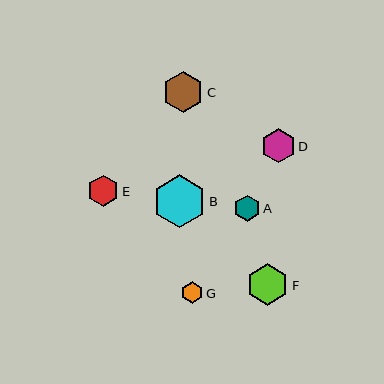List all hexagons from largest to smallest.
From largest to smallest: B, F, C, D, E, A, G.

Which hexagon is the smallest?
Hexagon G is the smallest with a size of approximately 22 pixels.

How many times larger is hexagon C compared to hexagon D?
Hexagon C is approximately 1.2 times the size of hexagon D.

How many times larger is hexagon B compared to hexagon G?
Hexagon B is approximately 2.4 times the size of hexagon G.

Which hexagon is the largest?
Hexagon B is the largest with a size of approximately 53 pixels.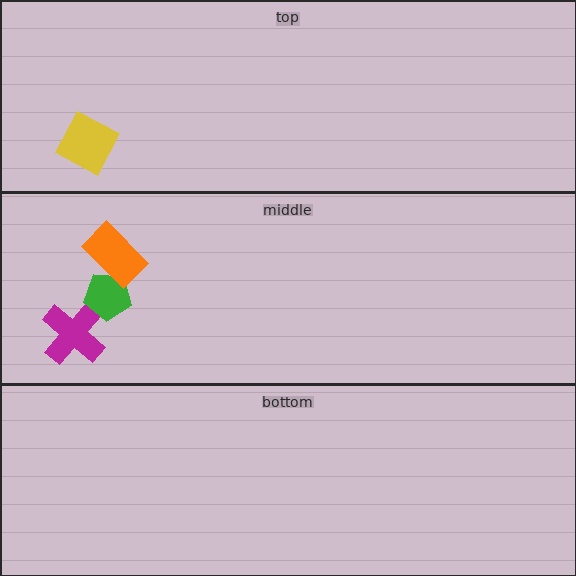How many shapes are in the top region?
1.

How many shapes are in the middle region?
3.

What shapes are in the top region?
The yellow diamond.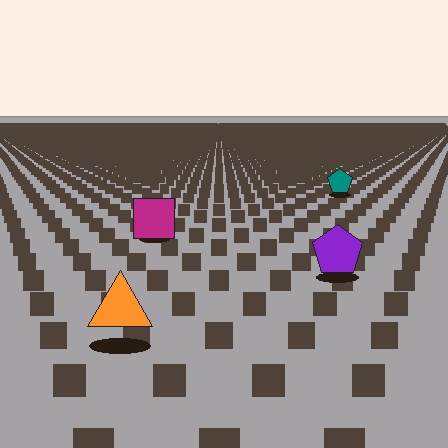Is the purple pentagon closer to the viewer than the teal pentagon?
Yes. The purple pentagon is closer — you can tell from the texture gradient: the ground texture is coarser near it.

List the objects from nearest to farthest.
From nearest to farthest: the orange triangle, the purple pentagon, the magenta square, the teal pentagon.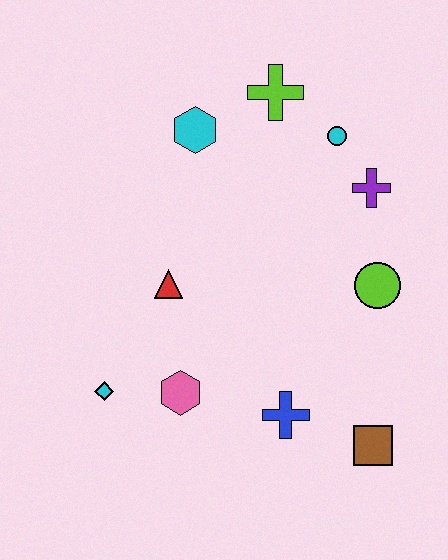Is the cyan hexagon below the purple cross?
No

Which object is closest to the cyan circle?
The purple cross is closest to the cyan circle.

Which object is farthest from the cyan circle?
The cyan diamond is farthest from the cyan circle.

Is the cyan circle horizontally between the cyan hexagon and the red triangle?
No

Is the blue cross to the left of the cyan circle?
Yes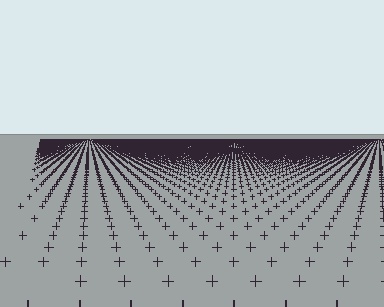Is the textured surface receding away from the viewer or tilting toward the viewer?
The surface is receding away from the viewer. Texture elements get smaller and denser toward the top.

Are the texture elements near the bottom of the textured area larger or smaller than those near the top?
Larger. Near the bottom, elements are closer to the viewer and appear at a bigger on-screen size.